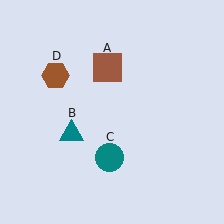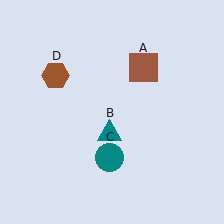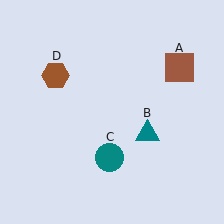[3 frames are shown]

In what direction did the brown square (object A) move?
The brown square (object A) moved right.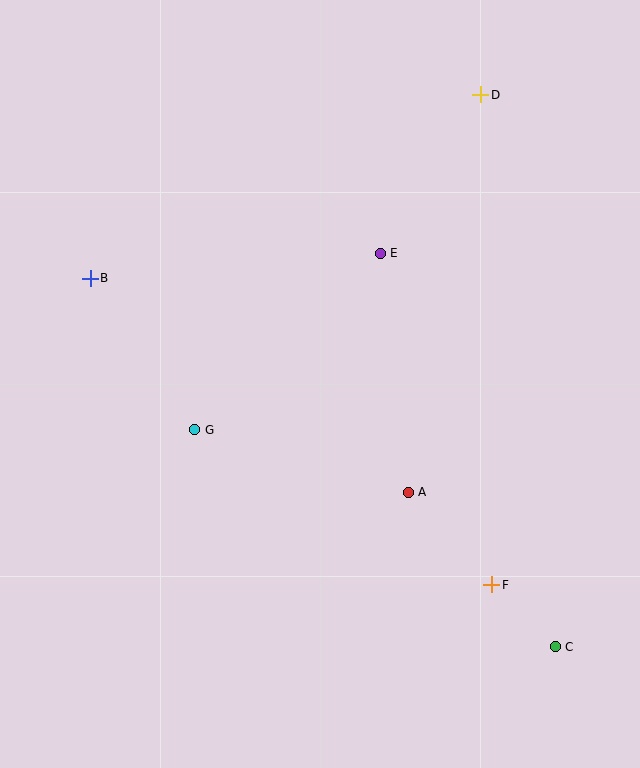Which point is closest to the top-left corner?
Point B is closest to the top-left corner.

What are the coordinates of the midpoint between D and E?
The midpoint between D and E is at (430, 174).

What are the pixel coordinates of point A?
Point A is at (408, 492).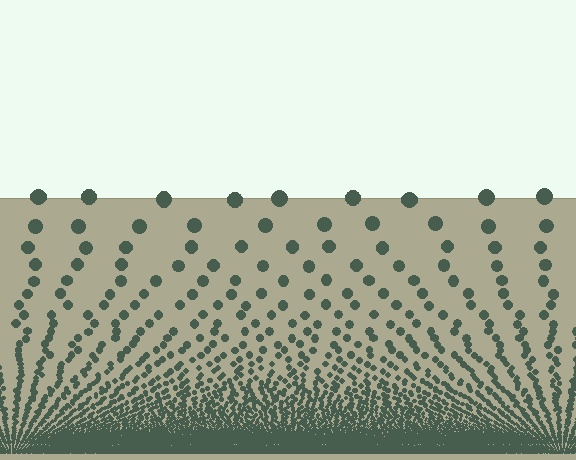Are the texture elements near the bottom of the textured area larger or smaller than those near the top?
Smaller. The gradient is inverted — elements near the bottom are smaller and denser.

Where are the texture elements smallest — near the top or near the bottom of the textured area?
Near the bottom.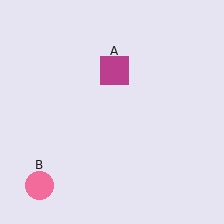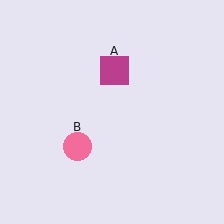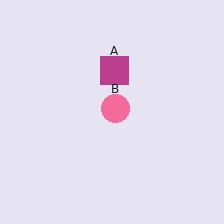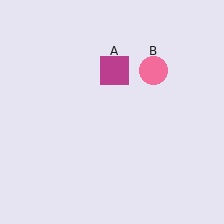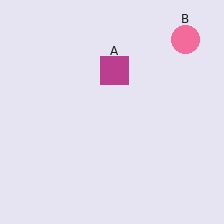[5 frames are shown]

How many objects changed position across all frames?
1 object changed position: pink circle (object B).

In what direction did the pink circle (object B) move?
The pink circle (object B) moved up and to the right.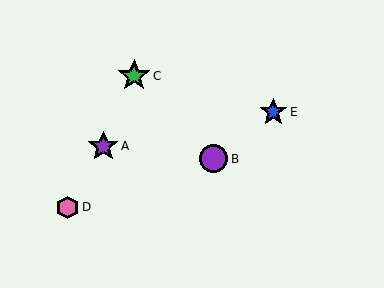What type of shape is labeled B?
Shape B is a purple circle.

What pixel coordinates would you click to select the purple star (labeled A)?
Click at (103, 146) to select the purple star A.